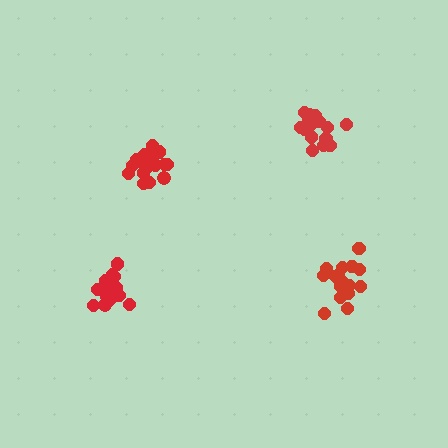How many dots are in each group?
Group 1: 17 dots, Group 2: 17 dots, Group 3: 18 dots, Group 4: 16 dots (68 total).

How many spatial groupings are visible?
There are 4 spatial groupings.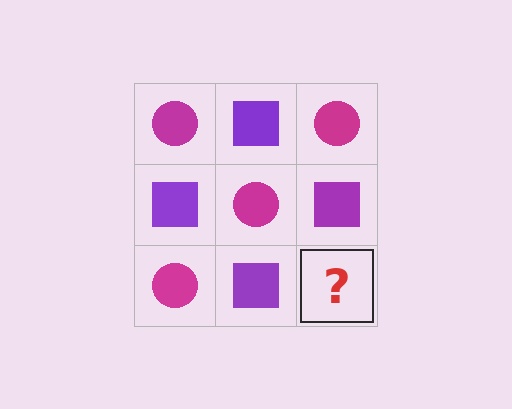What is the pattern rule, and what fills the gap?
The rule is that it alternates magenta circle and purple square in a checkerboard pattern. The gap should be filled with a magenta circle.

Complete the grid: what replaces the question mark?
The question mark should be replaced with a magenta circle.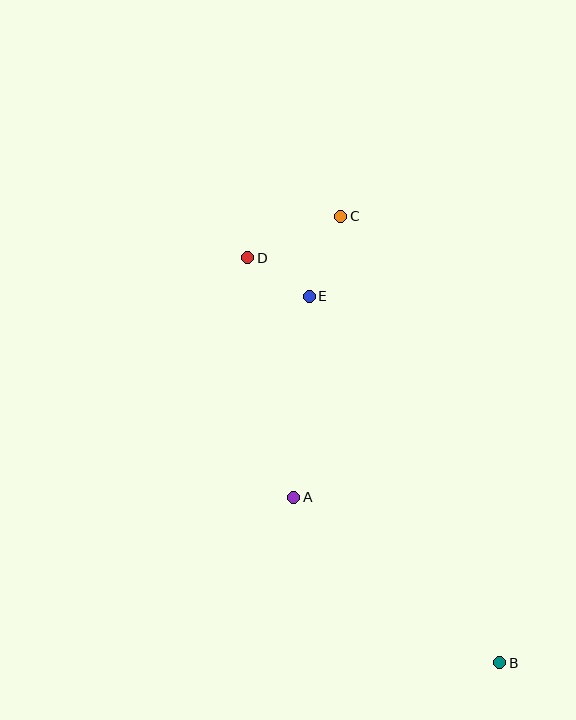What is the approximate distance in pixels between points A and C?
The distance between A and C is approximately 284 pixels.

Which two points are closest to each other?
Points D and E are closest to each other.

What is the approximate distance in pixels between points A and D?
The distance between A and D is approximately 244 pixels.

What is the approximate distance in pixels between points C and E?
The distance between C and E is approximately 86 pixels.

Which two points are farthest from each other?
Points B and D are farthest from each other.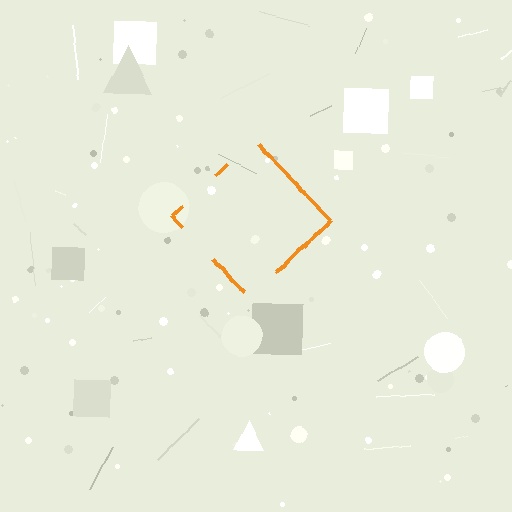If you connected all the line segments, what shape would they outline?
They would outline a diamond.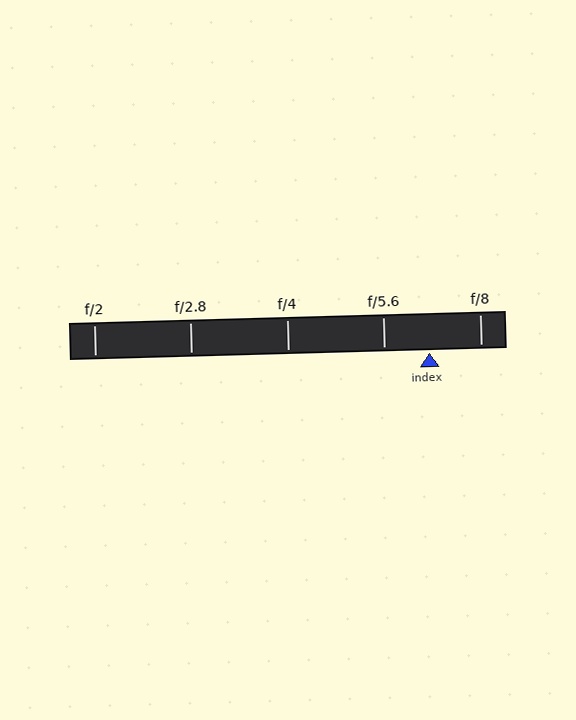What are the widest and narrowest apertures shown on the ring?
The widest aperture shown is f/2 and the narrowest is f/8.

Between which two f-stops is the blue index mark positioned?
The index mark is between f/5.6 and f/8.